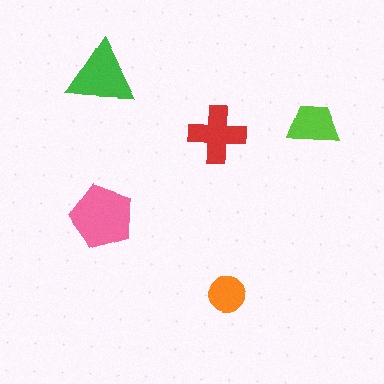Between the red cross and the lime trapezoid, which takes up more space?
The red cross.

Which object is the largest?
The pink pentagon.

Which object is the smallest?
The orange circle.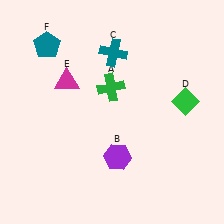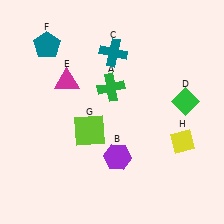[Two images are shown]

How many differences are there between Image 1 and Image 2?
There are 2 differences between the two images.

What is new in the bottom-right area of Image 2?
A yellow diamond (H) was added in the bottom-right area of Image 2.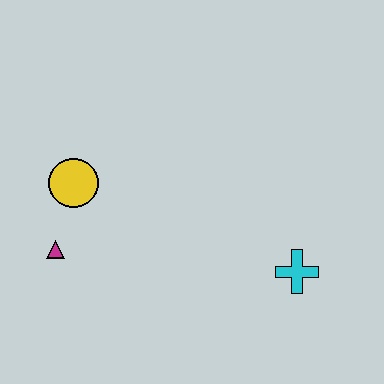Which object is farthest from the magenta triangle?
The cyan cross is farthest from the magenta triangle.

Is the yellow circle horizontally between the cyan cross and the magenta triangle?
Yes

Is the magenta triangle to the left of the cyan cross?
Yes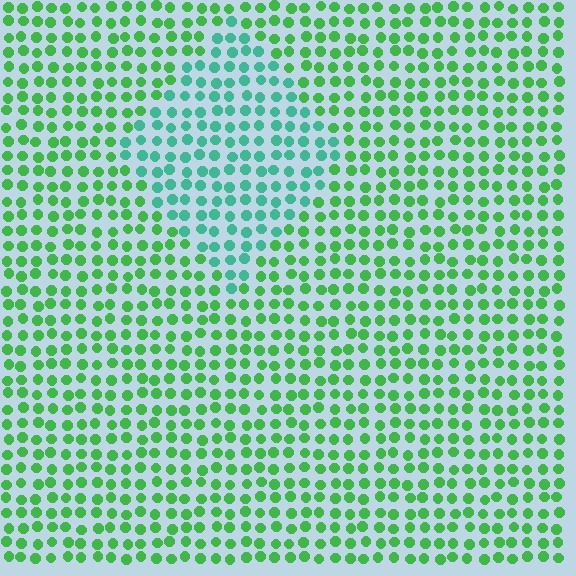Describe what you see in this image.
The image is filled with small green elements in a uniform arrangement. A diamond-shaped region is visible where the elements are tinted to a slightly different hue, forming a subtle color boundary.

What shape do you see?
I see a diamond.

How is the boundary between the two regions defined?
The boundary is defined purely by a slight shift in hue (about 39 degrees). Spacing, size, and orientation are identical on both sides.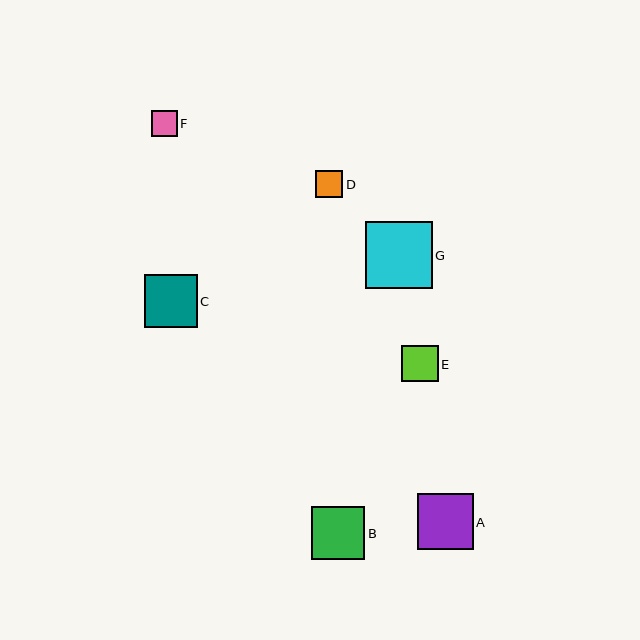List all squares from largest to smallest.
From largest to smallest: G, A, B, C, E, D, F.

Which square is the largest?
Square G is the largest with a size of approximately 67 pixels.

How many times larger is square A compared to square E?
Square A is approximately 1.6 times the size of square E.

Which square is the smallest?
Square F is the smallest with a size of approximately 25 pixels.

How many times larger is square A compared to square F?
Square A is approximately 2.2 times the size of square F.